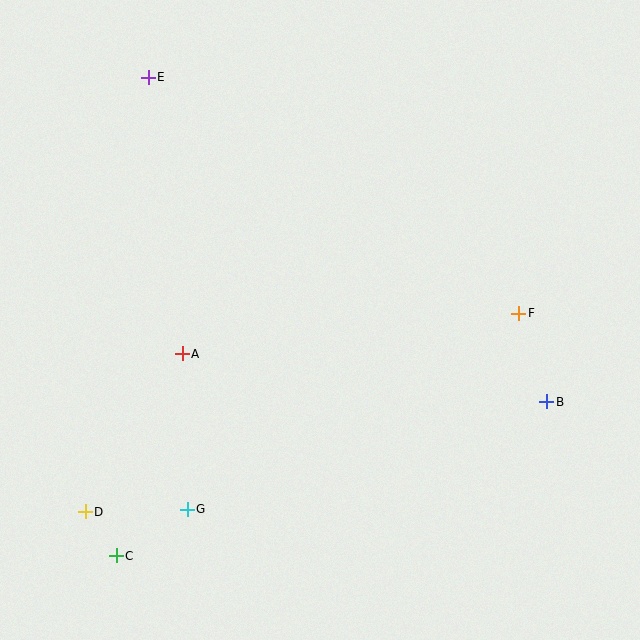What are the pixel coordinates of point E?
Point E is at (148, 77).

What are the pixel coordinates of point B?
Point B is at (547, 402).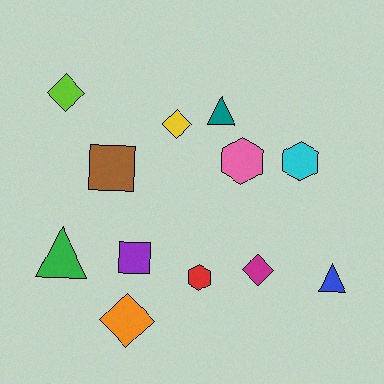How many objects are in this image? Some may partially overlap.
There are 12 objects.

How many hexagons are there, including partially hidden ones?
There are 3 hexagons.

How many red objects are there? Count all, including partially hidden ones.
There is 1 red object.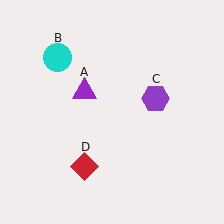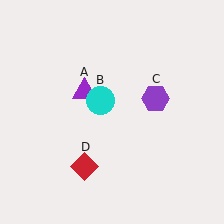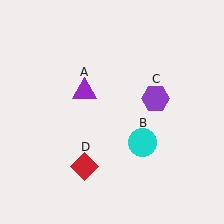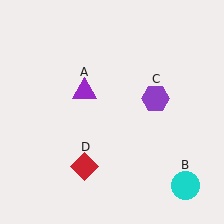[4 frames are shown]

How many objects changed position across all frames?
1 object changed position: cyan circle (object B).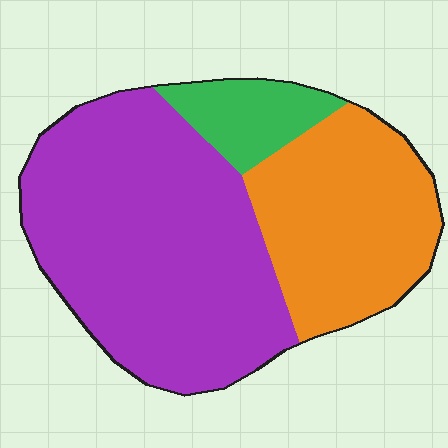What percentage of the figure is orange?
Orange takes up about one third (1/3) of the figure.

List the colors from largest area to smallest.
From largest to smallest: purple, orange, green.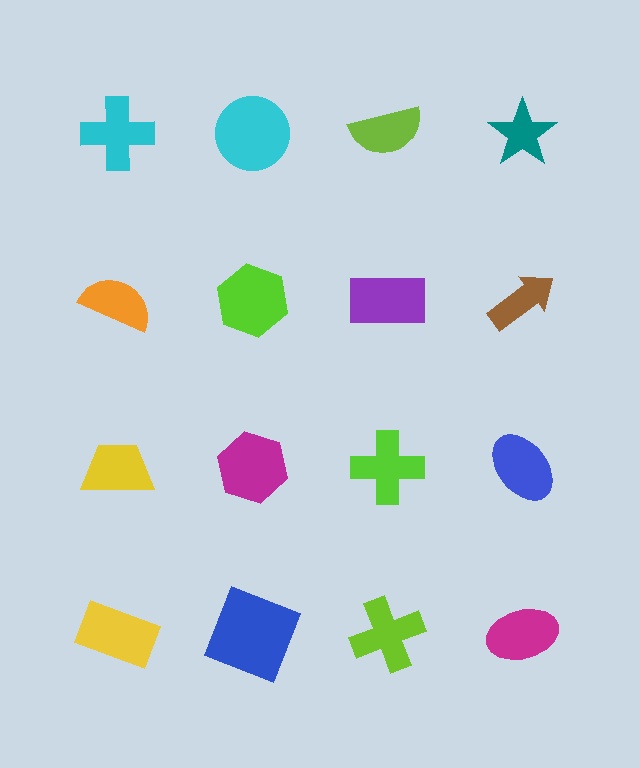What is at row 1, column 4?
A teal star.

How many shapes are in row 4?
4 shapes.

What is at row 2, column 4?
A brown arrow.